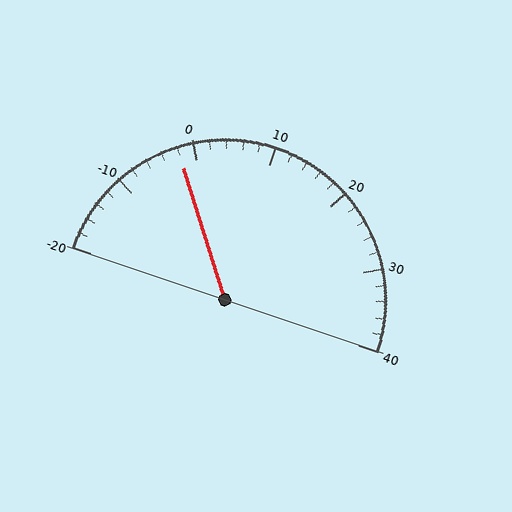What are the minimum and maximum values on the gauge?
The gauge ranges from -20 to 40.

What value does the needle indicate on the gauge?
The needle indicates approximately -2.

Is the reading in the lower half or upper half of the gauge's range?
The reading is in the lower half of the range (-20 to 40).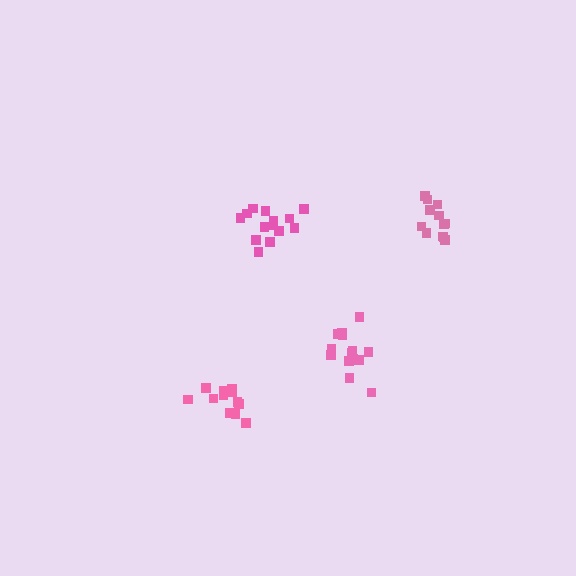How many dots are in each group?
Group 1: 12 dots, Group 2: 14 dots, Group 3: 12 dots, Group 4: 14 dots (52 total).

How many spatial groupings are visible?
There are 4 spatial groupings.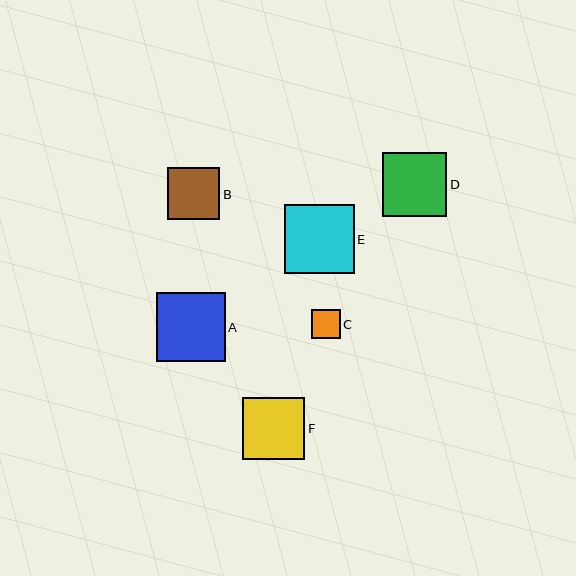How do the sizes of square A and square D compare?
Square A and square D are approximately the same size.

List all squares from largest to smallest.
From largest to smallest: E, A, D, F, B, C.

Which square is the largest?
Square E is the largest with a size of approximately 70 pixels.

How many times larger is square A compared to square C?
Square A is approximately 2.4 times the size of square C.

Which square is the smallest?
Square C is the smallest with a size of approximately 29 pixels.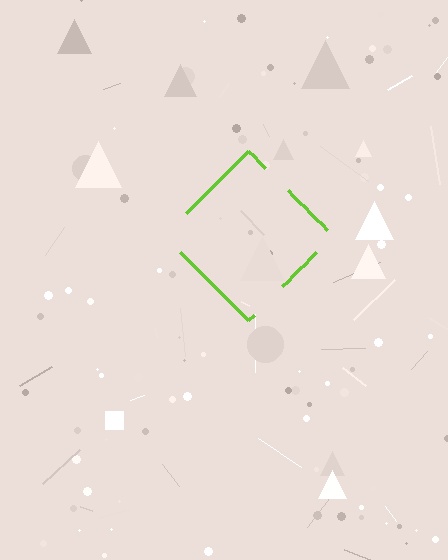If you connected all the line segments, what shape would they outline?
They would outline a diamond.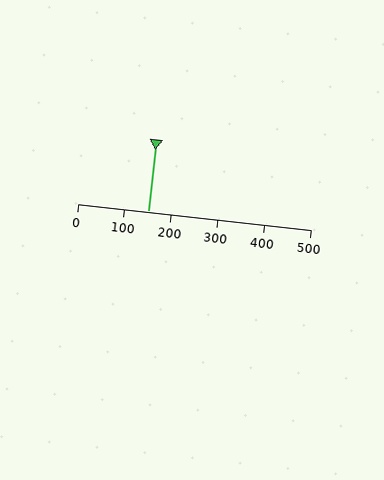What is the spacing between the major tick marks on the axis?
The major ticks are spaced 100 apart.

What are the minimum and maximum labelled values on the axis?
The axis runs from 0 to 500.